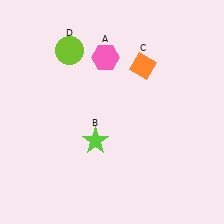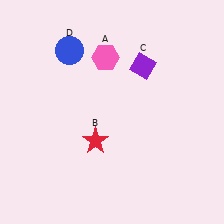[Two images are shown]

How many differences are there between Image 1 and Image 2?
There are 3 differences between the two images.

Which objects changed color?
B changed from lime to red. C changed from orange to purple. D changed from lime to blue.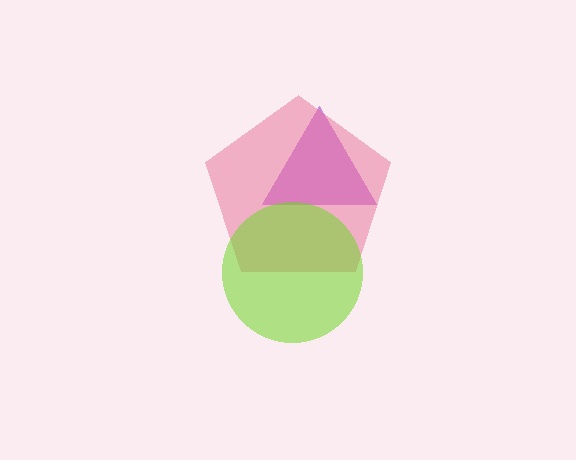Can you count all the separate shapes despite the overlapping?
Yes, there are 3 separate shapes.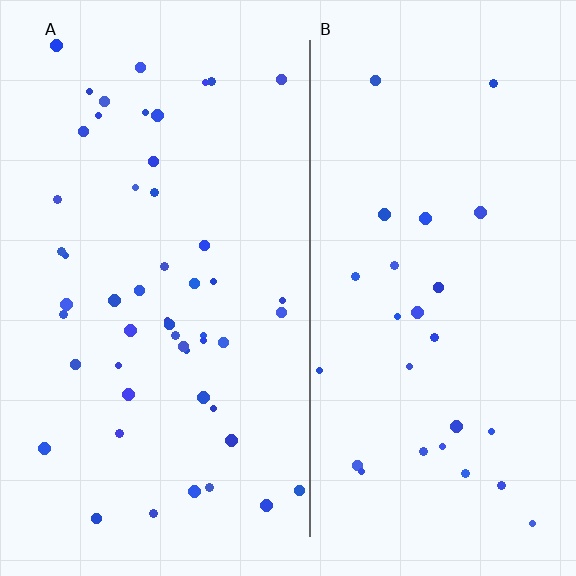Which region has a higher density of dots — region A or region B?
A (the left).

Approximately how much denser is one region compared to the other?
Approximately 1.9× — region A over region B.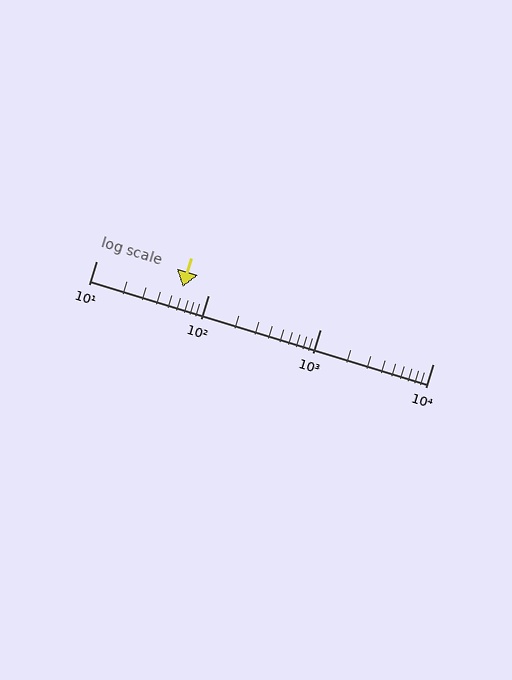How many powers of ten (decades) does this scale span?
The scale spans 3 decades, from 10 to 10000.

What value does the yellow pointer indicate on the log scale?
The pointer indicates approximately 59.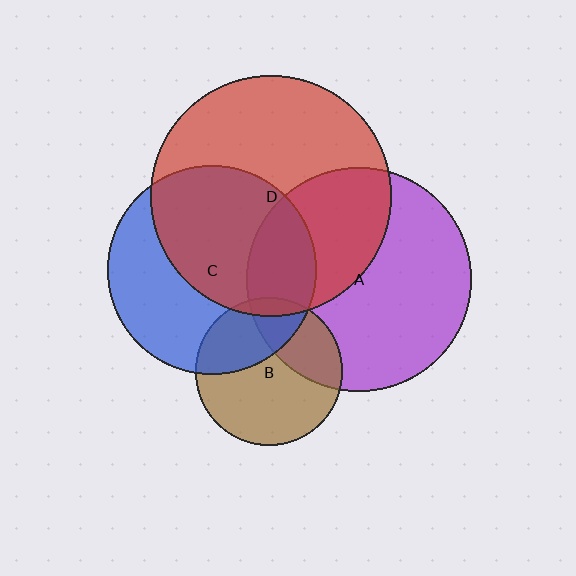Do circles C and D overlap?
Yes.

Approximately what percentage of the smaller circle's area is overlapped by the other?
Approximately 55%.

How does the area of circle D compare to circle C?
Approximately 1.3 times.